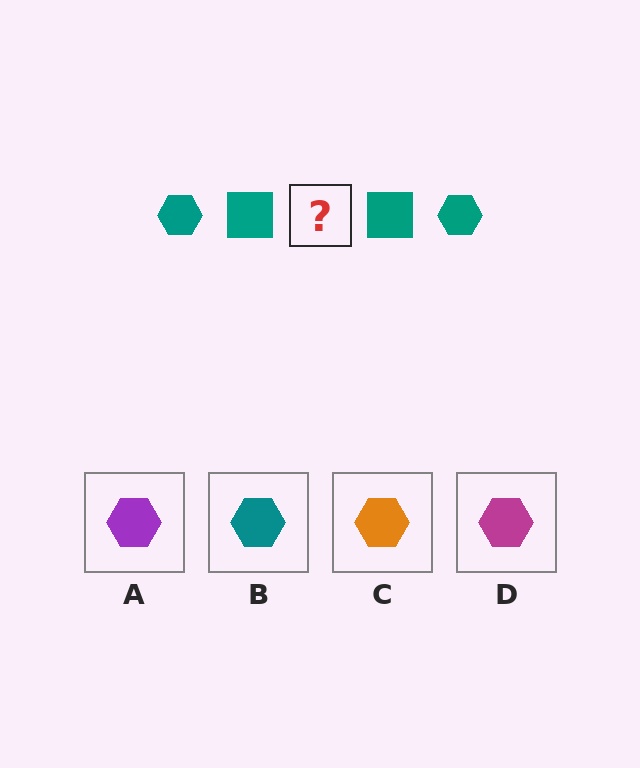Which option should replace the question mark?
Option B.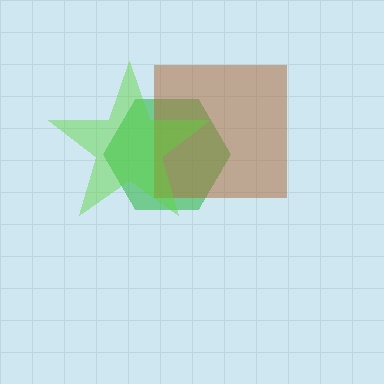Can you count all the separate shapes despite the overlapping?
Yes, there are 3 separate shapes.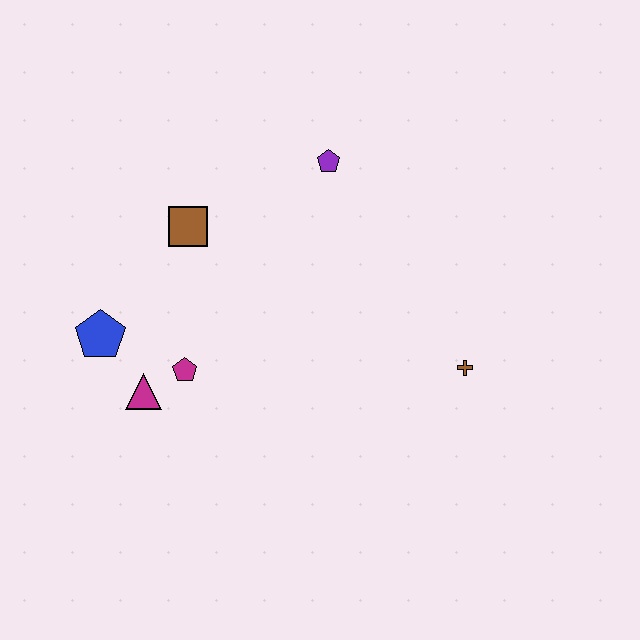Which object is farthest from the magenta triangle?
The brown cross is farthest from the magenta triangle.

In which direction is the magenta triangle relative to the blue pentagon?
The magenta triangle is below the blue pentagon.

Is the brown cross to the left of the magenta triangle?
No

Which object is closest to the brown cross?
The purple pentagon is closest to the brown cross.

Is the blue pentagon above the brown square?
No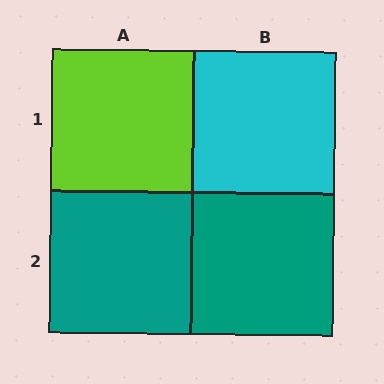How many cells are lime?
1 cell is lime.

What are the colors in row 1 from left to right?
Lime, cyan.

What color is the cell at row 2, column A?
Teal.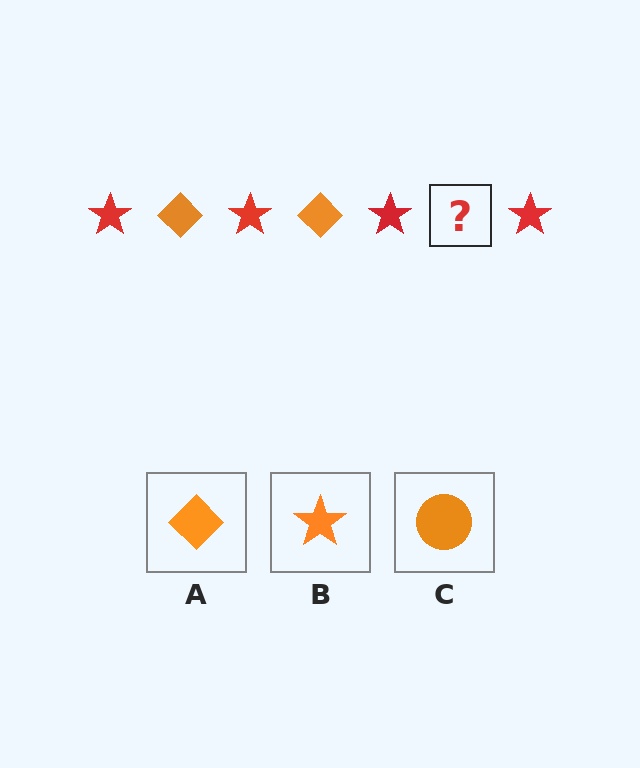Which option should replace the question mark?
Option A.